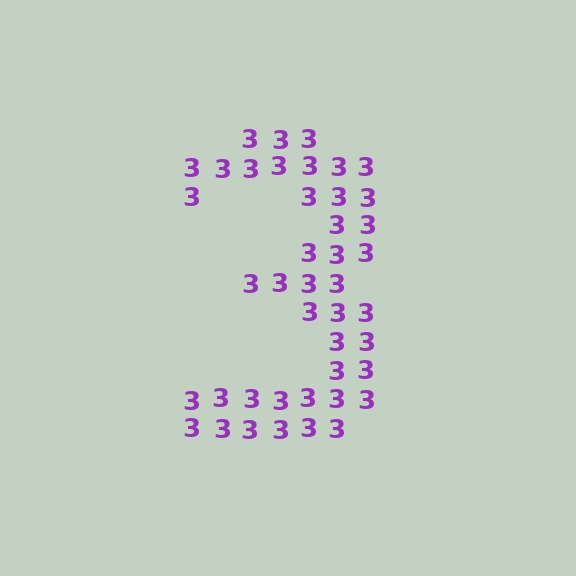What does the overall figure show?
The overall figure shows the digit 3.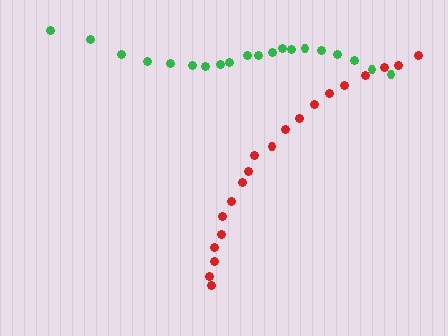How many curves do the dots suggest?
There are 2 distinct paths.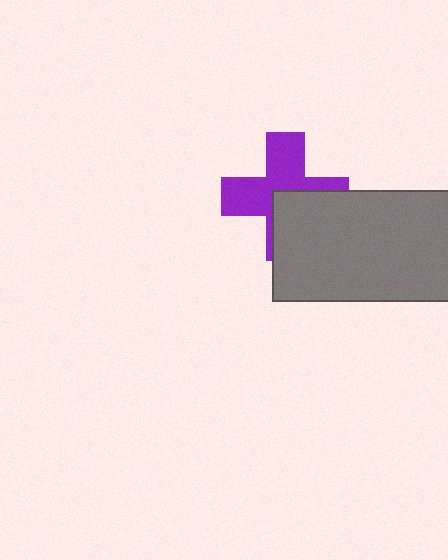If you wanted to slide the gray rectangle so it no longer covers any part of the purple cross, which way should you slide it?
Slide it toward the lower-right — that is the most direct way to separate the two shapes.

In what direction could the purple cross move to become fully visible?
The purple cross could move toward the upper-left. That would shift it out from behind the gray rectangle entirely.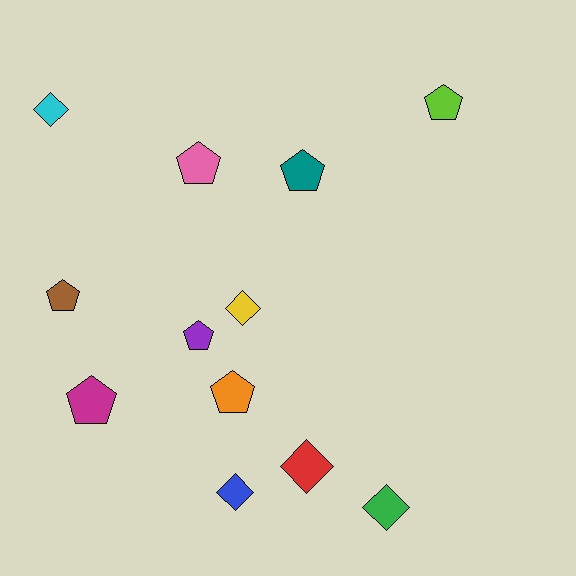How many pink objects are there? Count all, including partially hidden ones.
There is 1 pink object.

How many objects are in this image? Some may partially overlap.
There are 12 objects.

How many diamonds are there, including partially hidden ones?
There are 5 diamonds.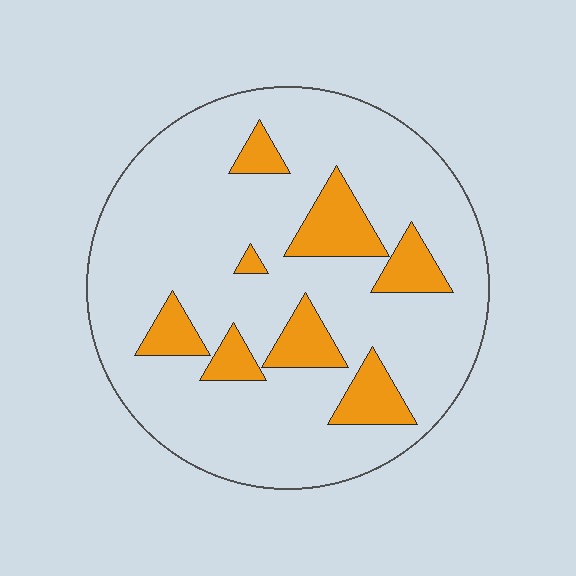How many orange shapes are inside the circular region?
8.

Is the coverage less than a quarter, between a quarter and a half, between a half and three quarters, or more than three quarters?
Less than a quarter.